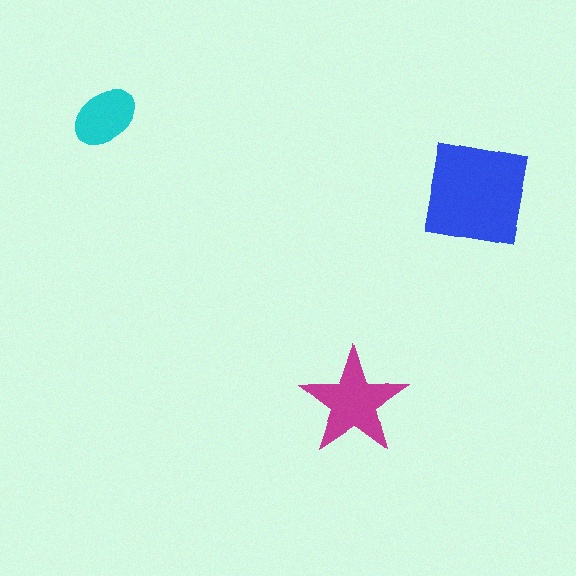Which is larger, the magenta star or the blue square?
The blue square.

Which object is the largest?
The blue square.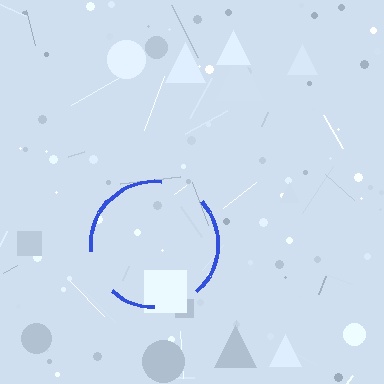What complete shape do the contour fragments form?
The contour fragments form a circle.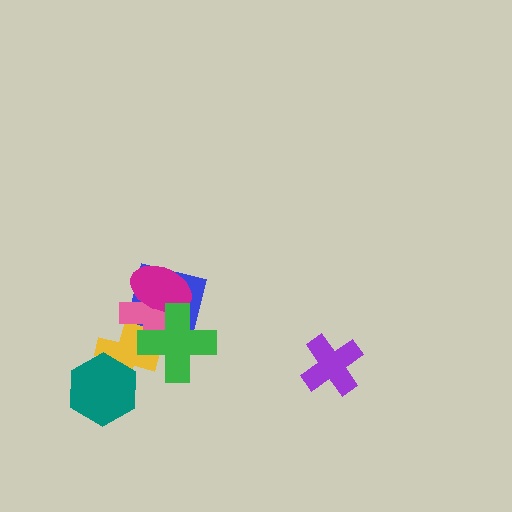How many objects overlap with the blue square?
4 objects overlap with the blue square.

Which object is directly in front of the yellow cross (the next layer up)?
The pink cross is directly in front of the yellow cross.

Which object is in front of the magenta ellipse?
The green cross is in front of the magenta ellipse.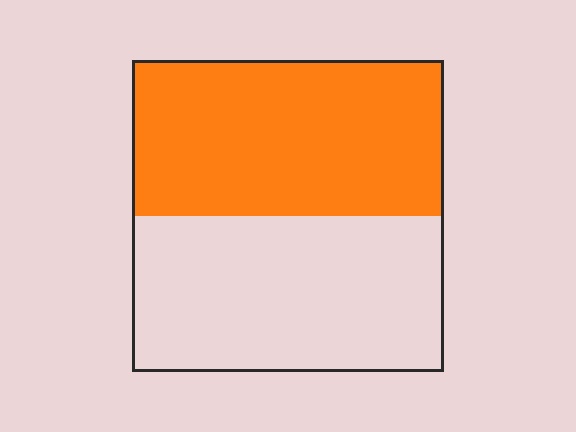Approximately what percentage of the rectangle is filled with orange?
Approximately 50%.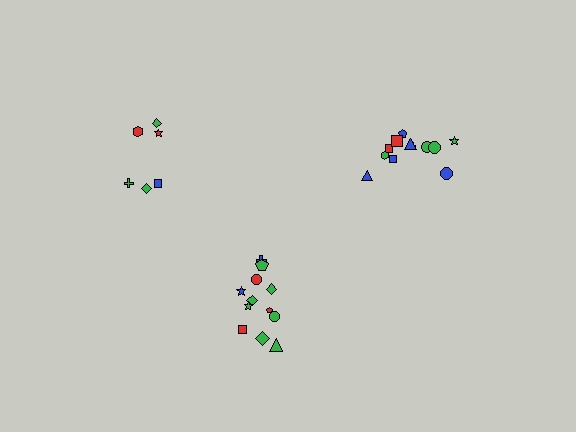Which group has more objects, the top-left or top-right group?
The top-right group.